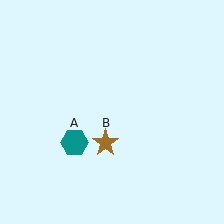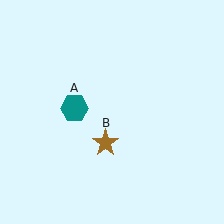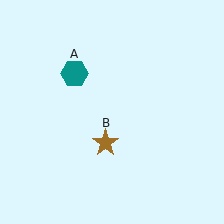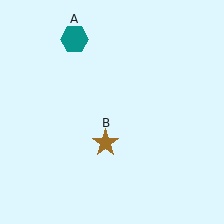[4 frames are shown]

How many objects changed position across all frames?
1 object changed position: teal hexagon (object A).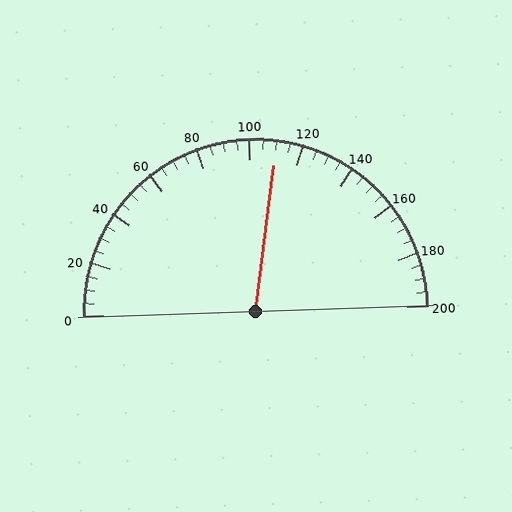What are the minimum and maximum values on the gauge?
The gauge ranges from 0 to 200.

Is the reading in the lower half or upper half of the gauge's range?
The reading is in the upper half of the range (0 to 200).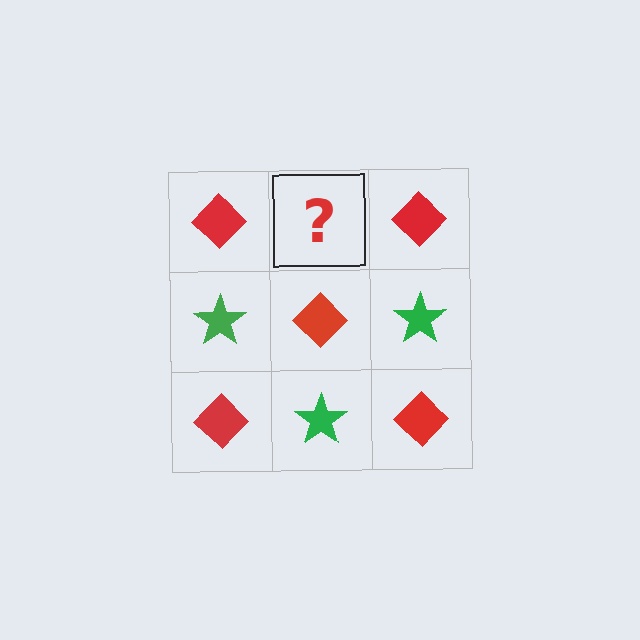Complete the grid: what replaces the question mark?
The question mark should be replaced with a green star.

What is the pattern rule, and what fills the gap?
The rule is that it alternates red diamond and green star in a checkerboard pattern. The gap should be filled with a green star.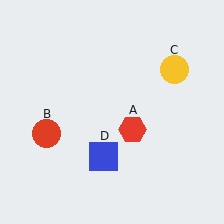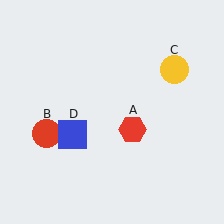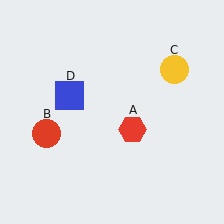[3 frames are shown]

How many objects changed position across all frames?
1 object changed position: blue square (object D).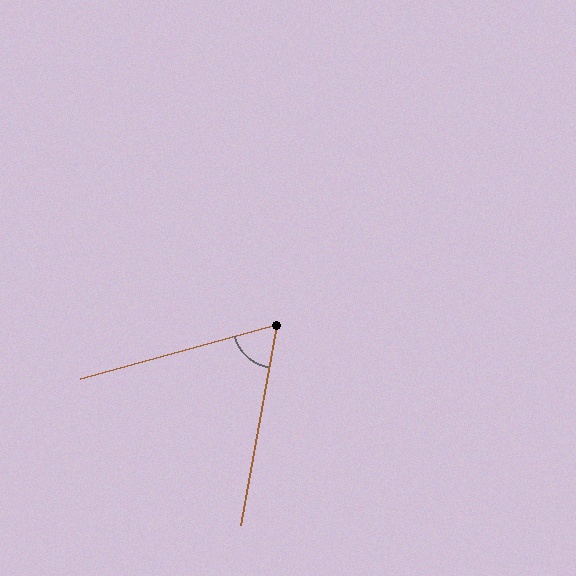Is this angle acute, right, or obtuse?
It is acute.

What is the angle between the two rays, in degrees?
Approximately 64 degrees.